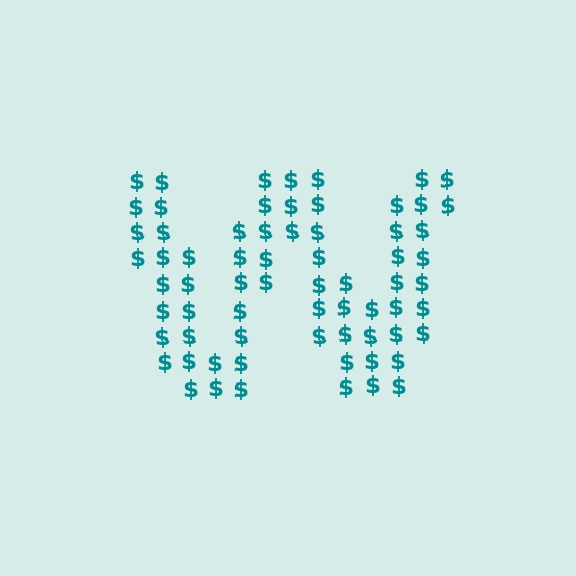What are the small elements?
The small elements are dollar signs.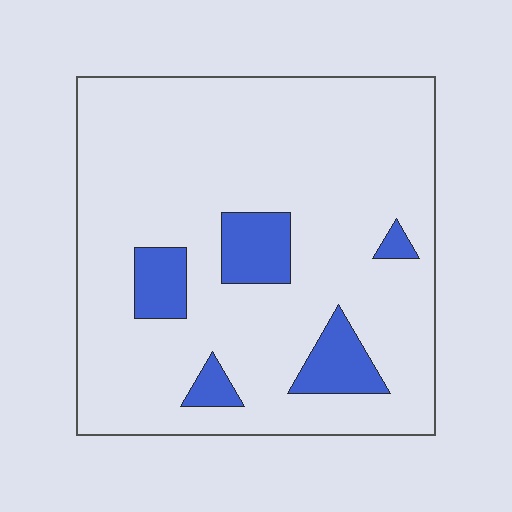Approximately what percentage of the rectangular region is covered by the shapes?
Approximately 15%.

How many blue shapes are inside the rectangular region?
5.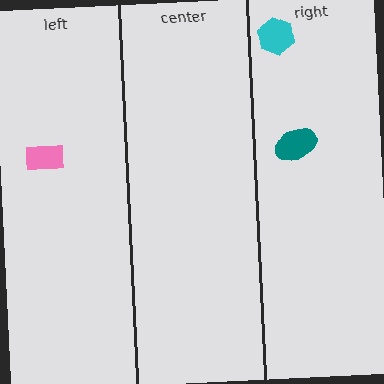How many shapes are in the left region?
1.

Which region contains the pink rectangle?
The left region.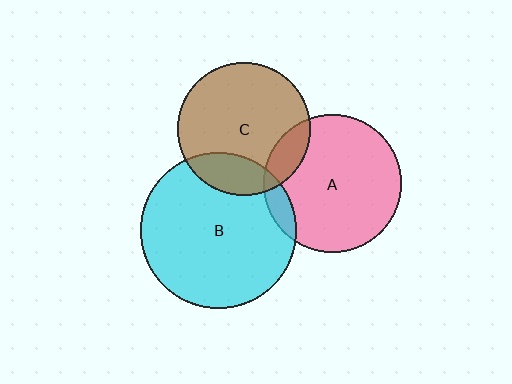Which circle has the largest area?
Circle B (cyan).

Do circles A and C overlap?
Yes.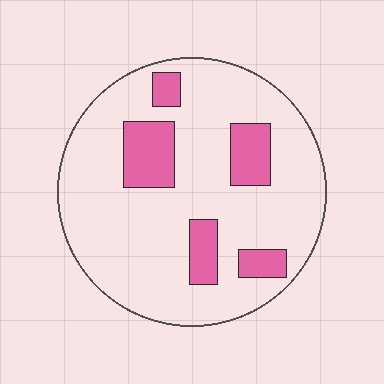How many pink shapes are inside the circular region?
5.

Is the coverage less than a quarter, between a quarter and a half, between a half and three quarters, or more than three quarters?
Less than a quarter.